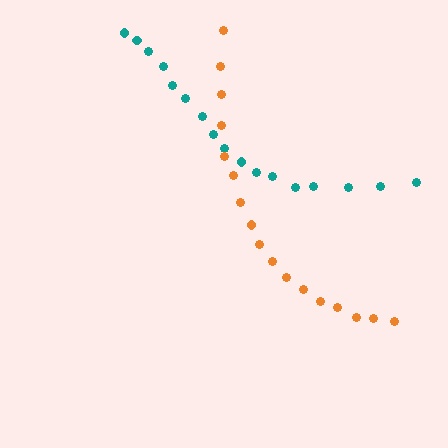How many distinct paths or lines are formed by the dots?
There are 2 distinct paths.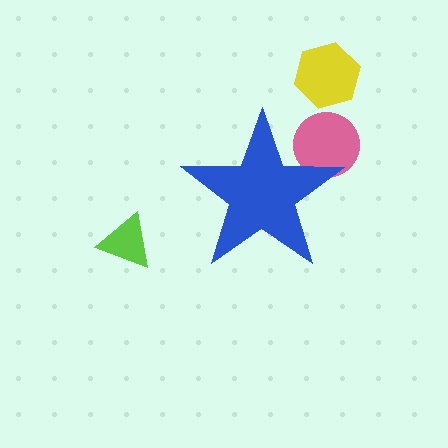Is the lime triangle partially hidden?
No, the lime triangle is fully visible.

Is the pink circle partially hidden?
Yes, the pink circle is partially hidden behind the blue star.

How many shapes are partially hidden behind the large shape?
1 shape is partially hidden.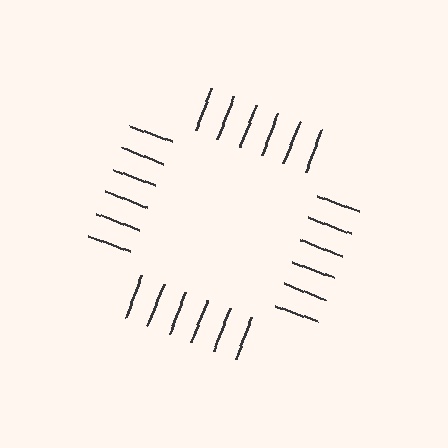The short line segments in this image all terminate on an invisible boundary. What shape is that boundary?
An illusory square — the line segments terminate on its edges but no continuous stroke is drawn.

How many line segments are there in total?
24 — 6 along each of the 4 edges.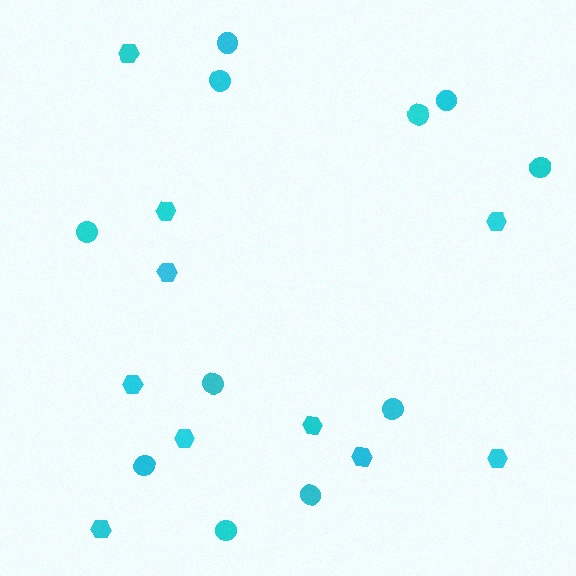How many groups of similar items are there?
There are 2 groups: one group of circles (11) and one group of hexagons (10).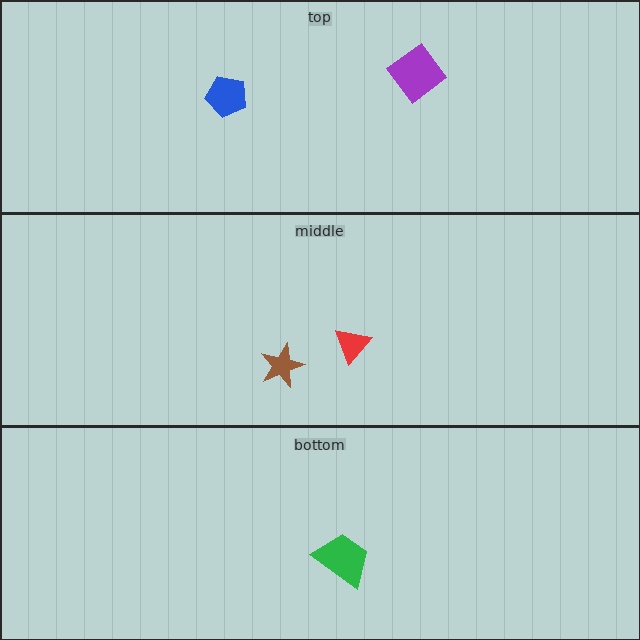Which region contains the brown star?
The middle region.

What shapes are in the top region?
The purple diamond, the blue pentagon.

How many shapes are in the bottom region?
1.